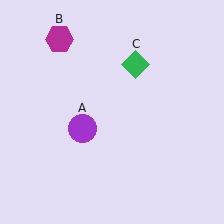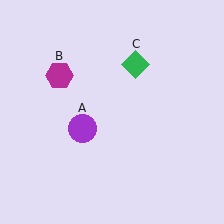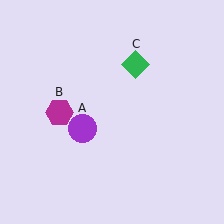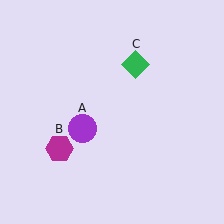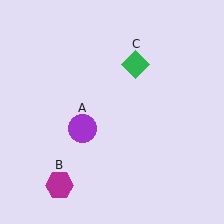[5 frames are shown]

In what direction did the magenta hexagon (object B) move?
The magenta hexagon (object B) moved down.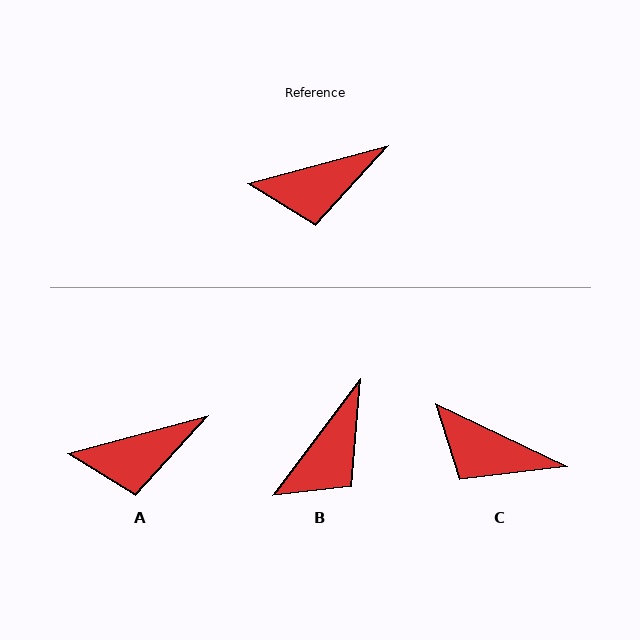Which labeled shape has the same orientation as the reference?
A.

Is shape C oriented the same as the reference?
No, it is off by about 41 degrees.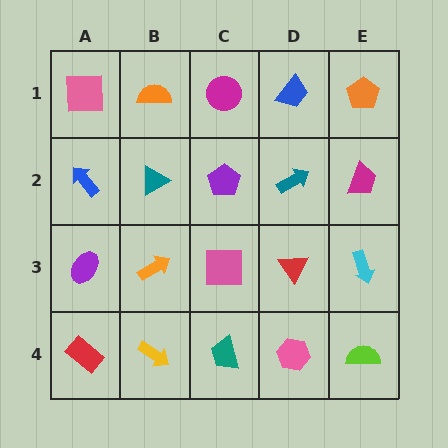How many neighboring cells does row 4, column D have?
3.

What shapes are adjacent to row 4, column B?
An orange arrow (row 3, column B), a red rectangle (row 4, column A), a teal trapezoid (row 4, column C).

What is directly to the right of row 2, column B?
A purple pentagon.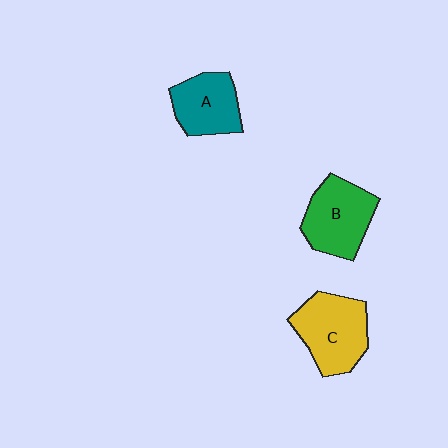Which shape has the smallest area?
Shape A (teal).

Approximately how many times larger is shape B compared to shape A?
Approximately 1.2 times.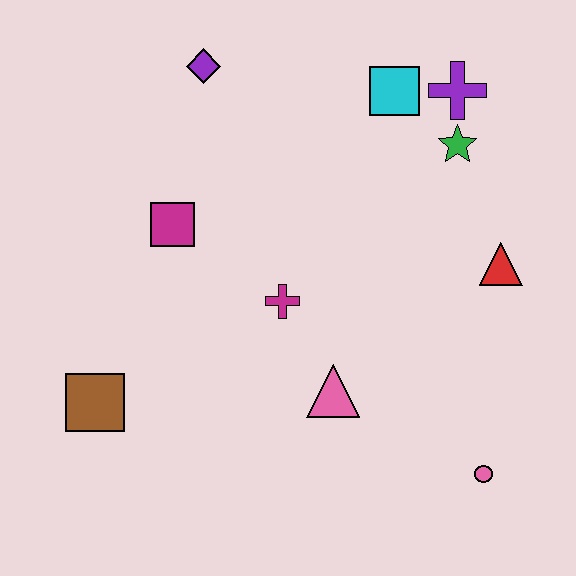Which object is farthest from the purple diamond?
The pink circle is farthest from the purple diamond.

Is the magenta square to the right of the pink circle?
No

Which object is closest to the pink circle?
The pink triangle is closest to the pink circle.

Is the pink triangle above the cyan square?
No